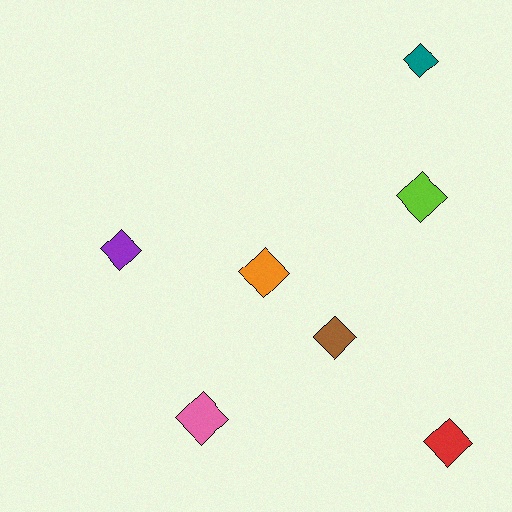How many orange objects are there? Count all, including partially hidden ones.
There is 1 orange object.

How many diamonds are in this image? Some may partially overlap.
There are 7 diamonds.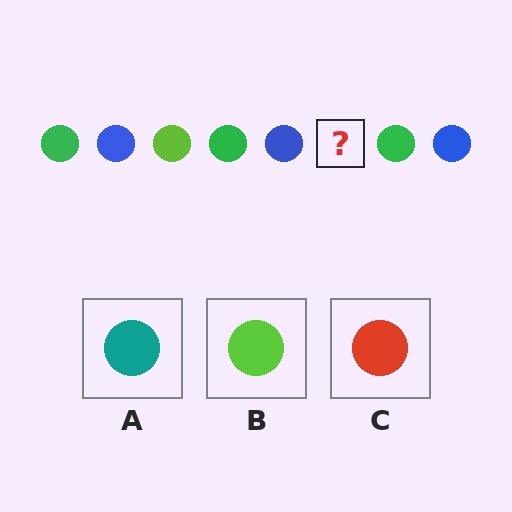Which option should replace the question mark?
Option B.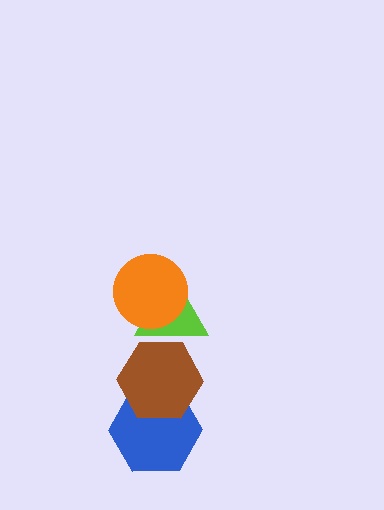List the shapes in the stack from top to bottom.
From top to bottom: the orange circle, the lime triangle, the brown hexagon, the blue hexagon.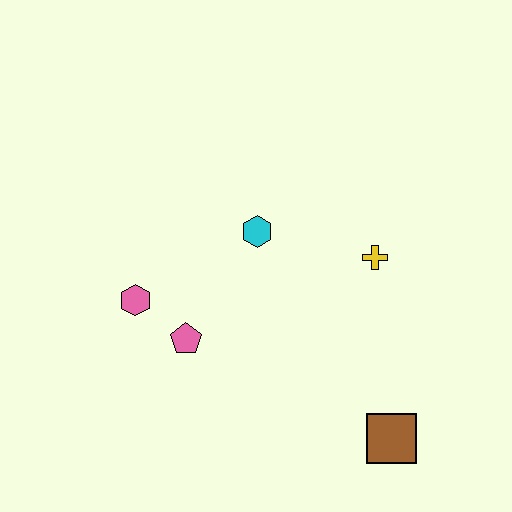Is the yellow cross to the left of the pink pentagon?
No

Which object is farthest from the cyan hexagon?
The brown square is farthest from the cyan hexagon.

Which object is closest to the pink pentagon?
The pink hexagon is closest to the pink pentagon.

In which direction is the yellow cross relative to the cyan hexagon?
The yellow cross is to the right of the cyan hexagon.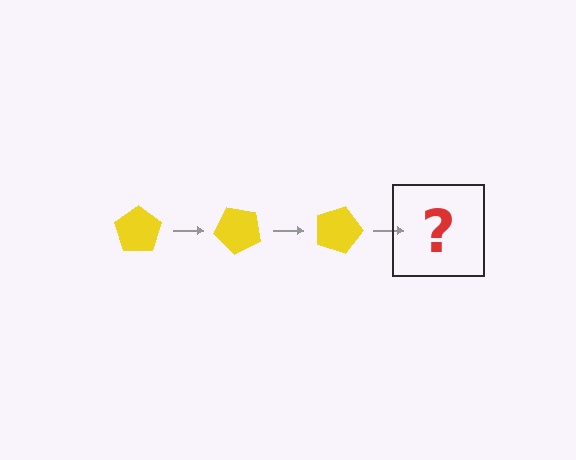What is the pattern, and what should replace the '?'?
The pattern is that the pentagon rotates 45 degrees each step. The '?' should be a yellow pentagon rotated 135 degrees.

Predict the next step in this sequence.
The next step is a yellow pentagon rotated 135 degrees.